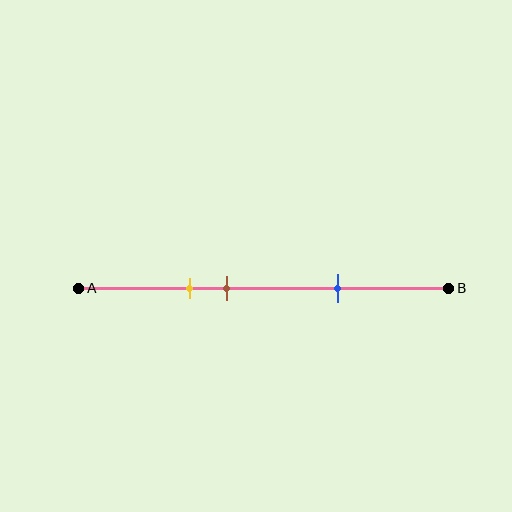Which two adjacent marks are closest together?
The yellow and brown marks are the closest adjacent pair.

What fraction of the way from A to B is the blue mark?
The blue mark is approximately 70% (0.7) of the way from A to B.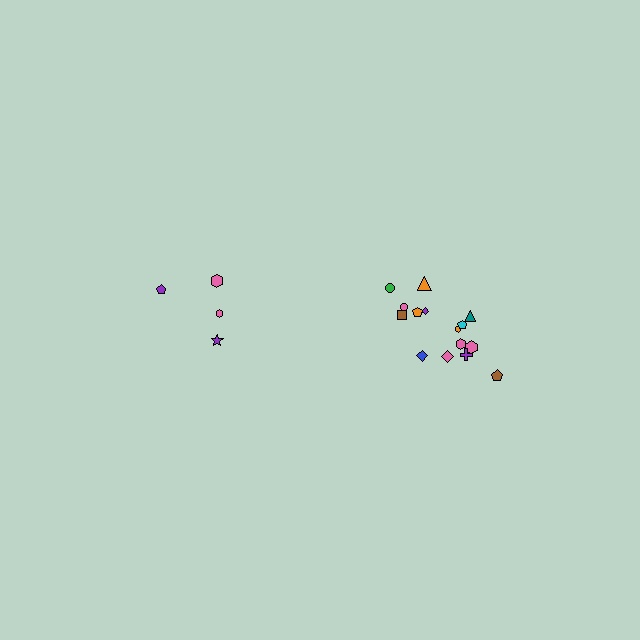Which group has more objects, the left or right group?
The right group.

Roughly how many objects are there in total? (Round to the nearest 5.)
Roughly 20 objects in total.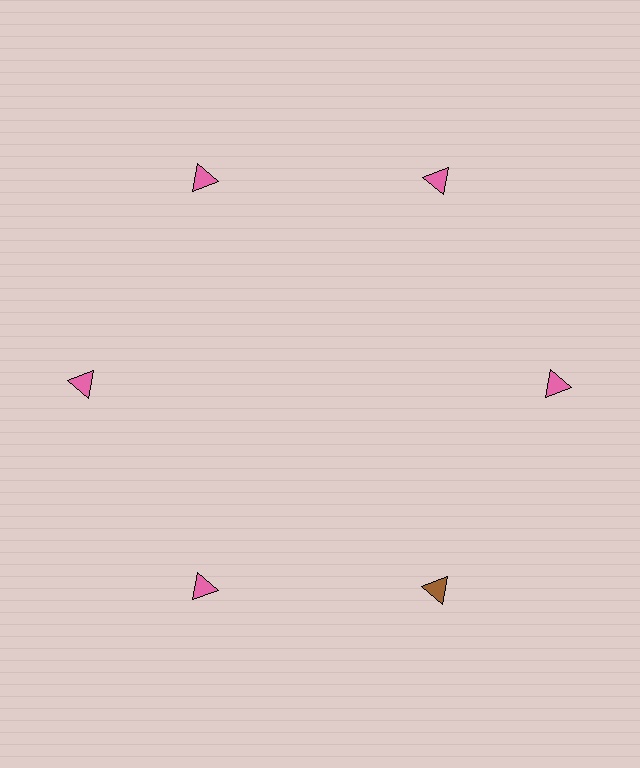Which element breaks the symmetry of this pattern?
The brown triangle at roughly the 5 o'clock position breaks the symmetry. All other shapes are pink triangles.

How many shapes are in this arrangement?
There are 6 shapes arranged in a ring pattern.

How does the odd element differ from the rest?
It has a different color: brown instead of pink.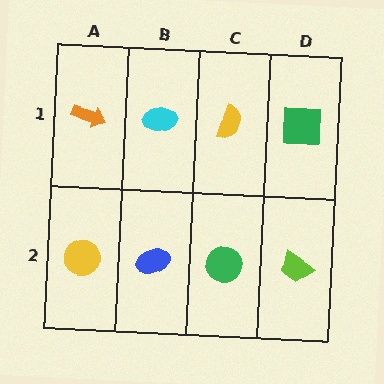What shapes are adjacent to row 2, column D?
A green square (row 1, column D), a green circle (row 2, column C).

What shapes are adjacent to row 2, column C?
A yellow semicircle (row 1, column C), a blue ellipse (row 2, column B), a lime trapezoid (row 2, column D).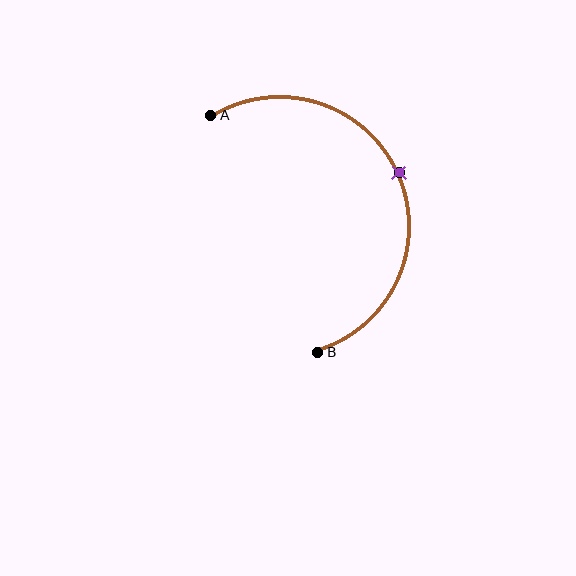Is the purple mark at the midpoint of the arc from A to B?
Yes. The purple mark lies on the arc at equal arc-length from both A and B — it is the arc midpoint.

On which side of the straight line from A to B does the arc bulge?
The arc bulges to the right of the straight line connecting A and B.